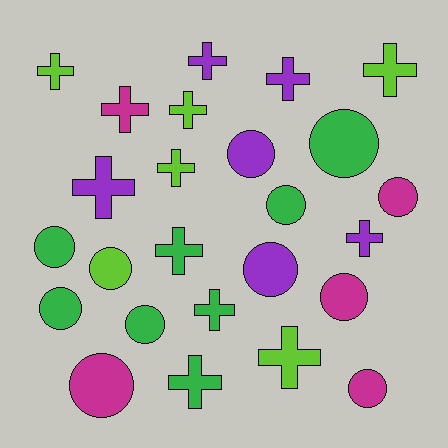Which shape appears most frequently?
Cross, with 13 objects.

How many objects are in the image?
There are 25 objects.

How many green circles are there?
There are 5 green circles.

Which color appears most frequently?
Green, with 8 objects.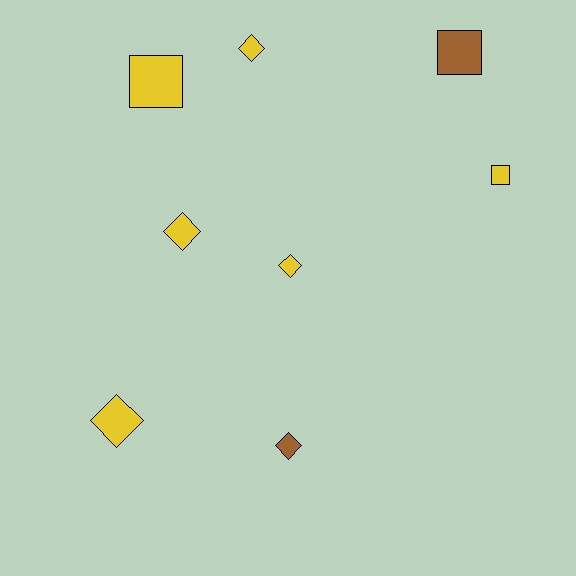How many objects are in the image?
There are 8 objects.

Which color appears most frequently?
Yellow, with 6 objects.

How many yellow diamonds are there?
There are 4 yellow diamonds.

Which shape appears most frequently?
Diamond, with 5 objects.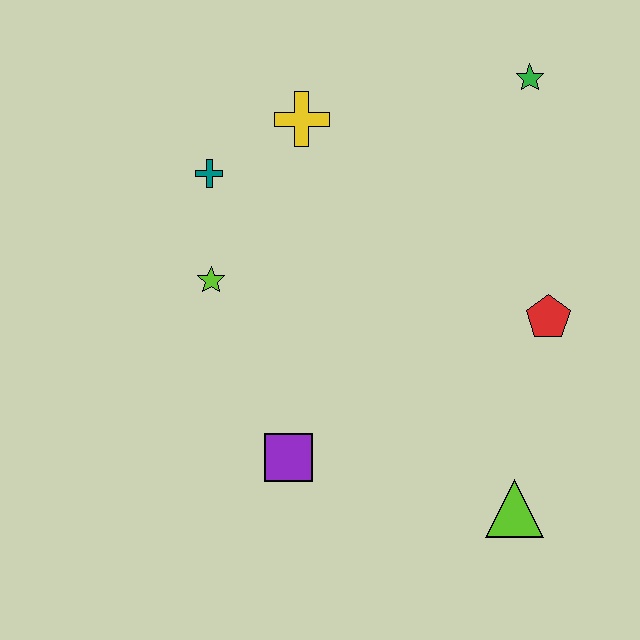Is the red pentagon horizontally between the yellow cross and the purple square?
No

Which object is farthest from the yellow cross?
The lime triangle is farthest from the yellow cross.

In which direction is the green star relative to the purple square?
The green star is above the purple square.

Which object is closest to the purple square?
The lime star is closest to the purple square.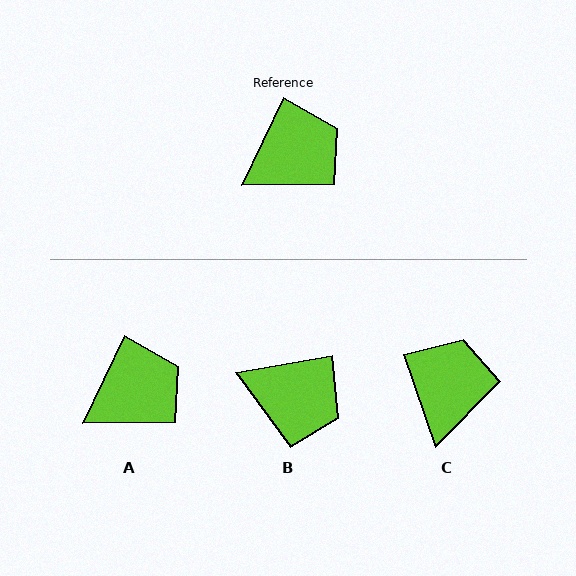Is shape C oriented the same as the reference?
No, it is off by about 44 degrees.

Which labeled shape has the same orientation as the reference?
A.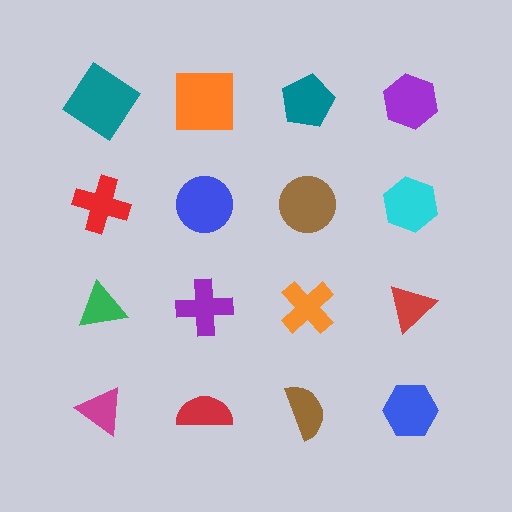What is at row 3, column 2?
A purple cross.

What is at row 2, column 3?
A brown circle.